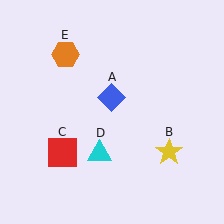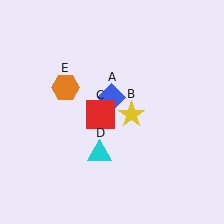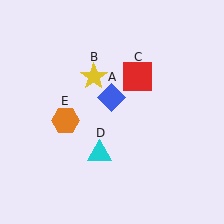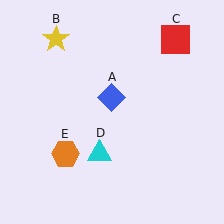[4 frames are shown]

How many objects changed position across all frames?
3 objects changed position: yellow star (object B), red square (object C), orange hexagon (object E).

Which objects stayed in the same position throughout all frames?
Blue diamond (object A) and cyan triangle (object D) remained stationary.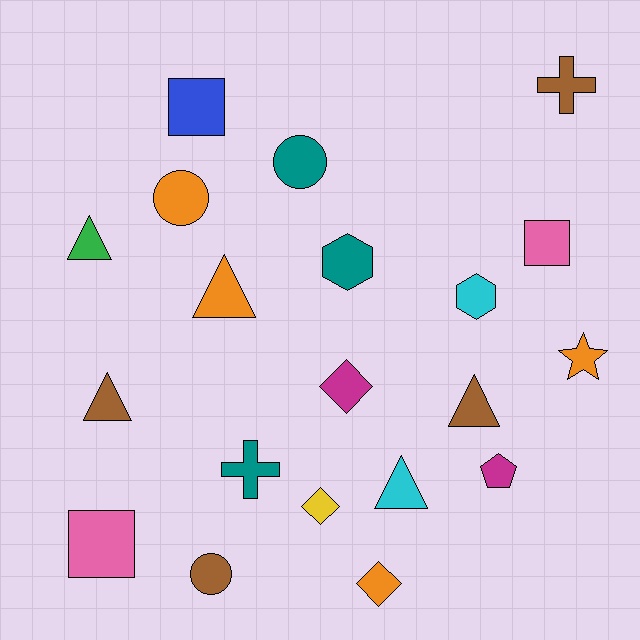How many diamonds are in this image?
There are 3 diamonds.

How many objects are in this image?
There are 20 objects.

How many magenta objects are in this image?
There are 2 magenta objects.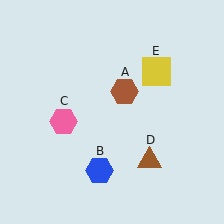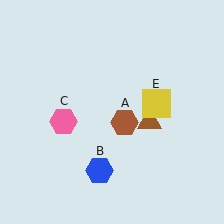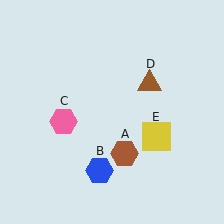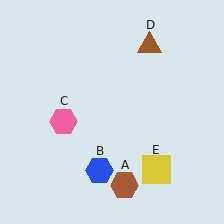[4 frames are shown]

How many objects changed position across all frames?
3 objects changed position: brown hexagon (object A), brown triangle (object D), yellow square (object E).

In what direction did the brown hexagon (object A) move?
The brown hexagon (object A) moved down.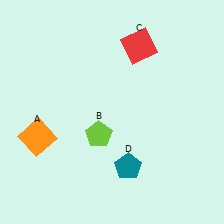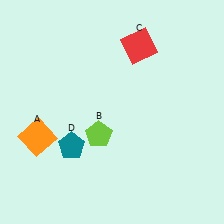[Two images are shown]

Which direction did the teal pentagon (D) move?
The teal pentagon (D) moved left.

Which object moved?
The teal pentagon (D) moved left.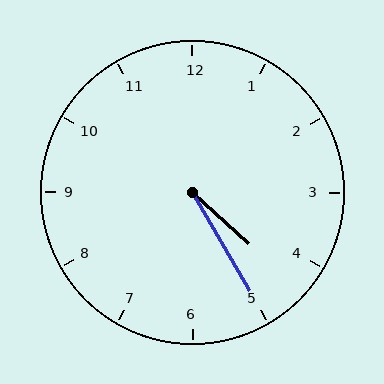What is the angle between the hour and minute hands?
Approximately 18 degrees.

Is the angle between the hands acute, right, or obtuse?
It is acute.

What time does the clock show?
4:25.